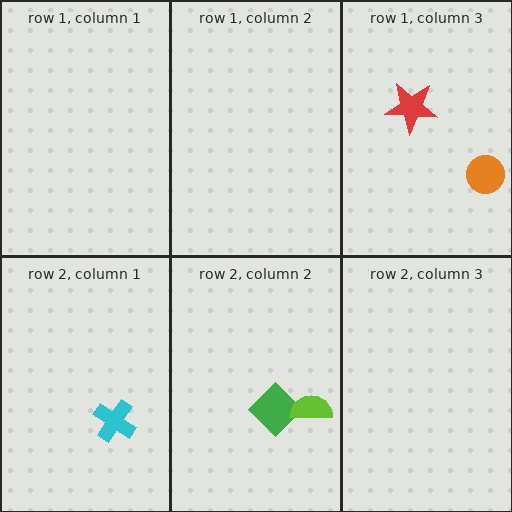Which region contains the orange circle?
The row 1, column 3 region.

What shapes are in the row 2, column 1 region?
The cyan cross.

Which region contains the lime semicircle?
The row 2, column 2 region.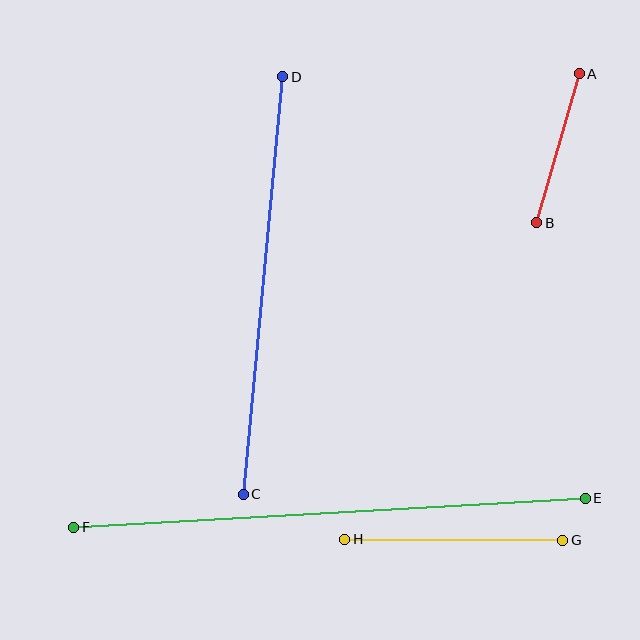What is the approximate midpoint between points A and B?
The midpoint is at approximately (558, 148) pixels.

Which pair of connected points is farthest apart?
Points E and F are farthest apart.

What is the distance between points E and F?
The distance is approximately 513 pixels.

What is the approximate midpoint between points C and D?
The midpoint is at approximately (263, 285) pixels.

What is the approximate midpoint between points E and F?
The midpoint is at approximately (329, 513) pixels.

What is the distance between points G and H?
The distance is approximately 218 pixels.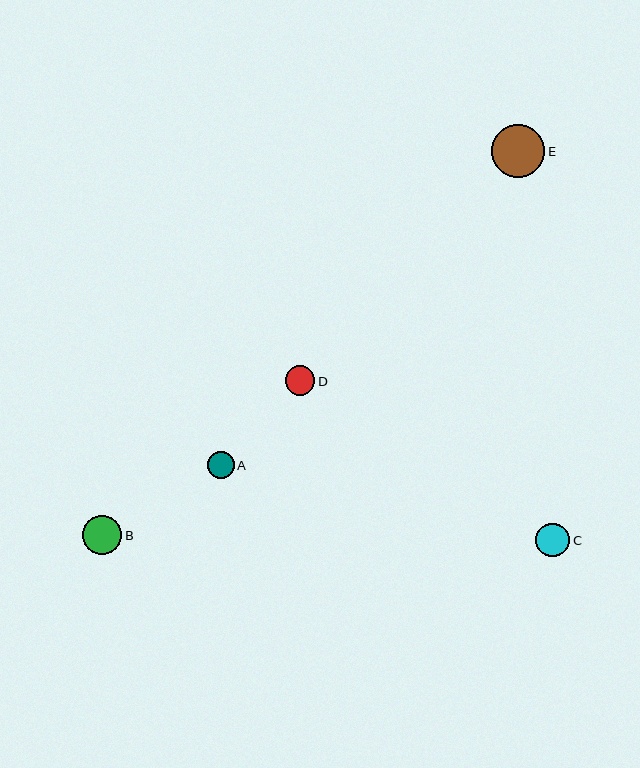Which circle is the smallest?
Circle A is the smallest with a size of approximately 27 pixels.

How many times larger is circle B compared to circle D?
Circle B is approximately 1.3 times the size of circle D.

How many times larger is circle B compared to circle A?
Circle B is approximately 1.4 times the size of circle A.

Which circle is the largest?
Circle E is the largest with a size of approximately 53 pixels.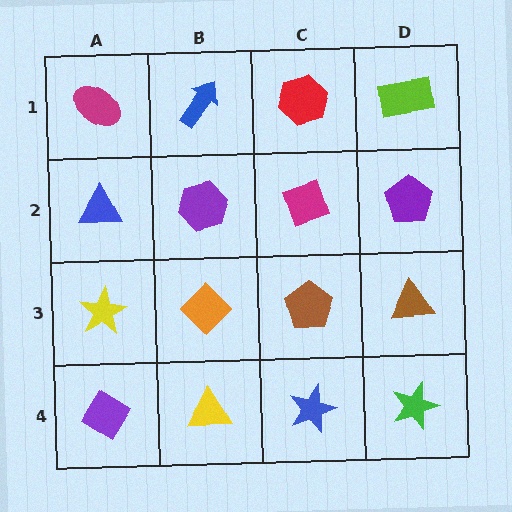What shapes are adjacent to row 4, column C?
A brown pentagon (row 3, column C), a yellow triangle (row 4, column B), a green star (row 4, column D).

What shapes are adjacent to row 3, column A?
A blue triangle (row 2, column A), a purple diamond (row 4, column A), an orange diamond (row 3, column B).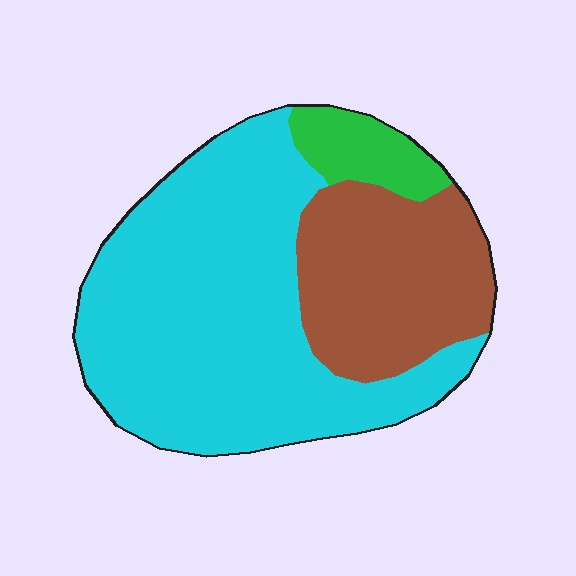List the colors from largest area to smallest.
From largest to smallest: cyan, brown, green.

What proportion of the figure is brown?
Brown takes up between a sixth and a third of the figure.